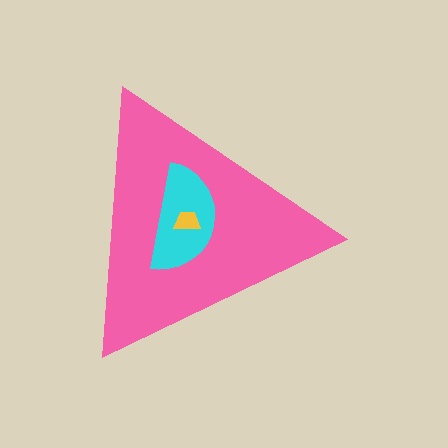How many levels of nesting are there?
3.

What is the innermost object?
The yellow trapezoid.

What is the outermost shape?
The pink triangle.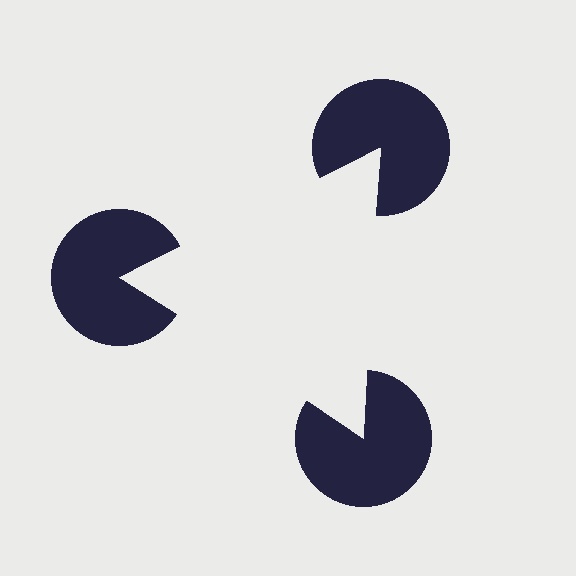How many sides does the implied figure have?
3 sides.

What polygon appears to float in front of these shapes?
An illusory triangle — its edges are inferred from the aligned wedge cuts in the pac-man discs, not physically drawn.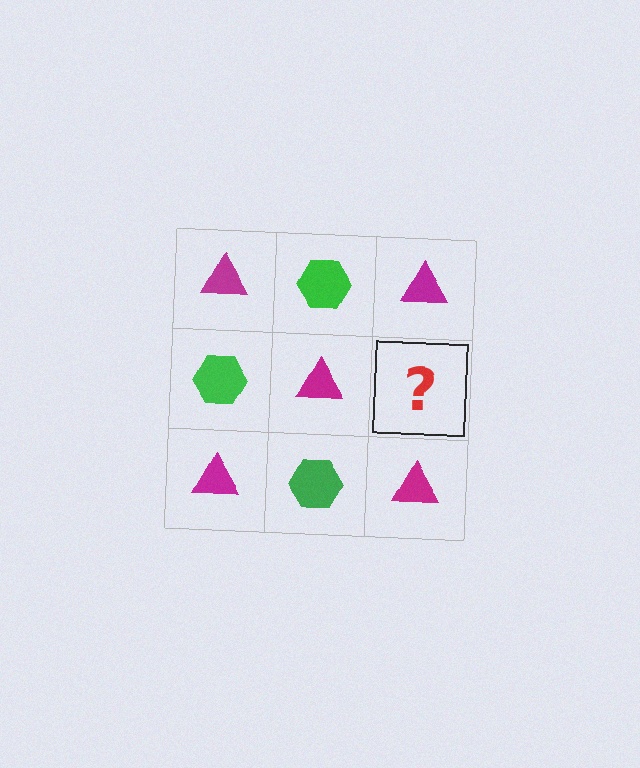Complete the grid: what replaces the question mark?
The question mark should be replaced with a green hexagon.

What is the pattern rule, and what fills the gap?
The rule is that it alternates magenta triangle and green hexagon in a checkerboard pattern. The gap should be filled with a green hexagon.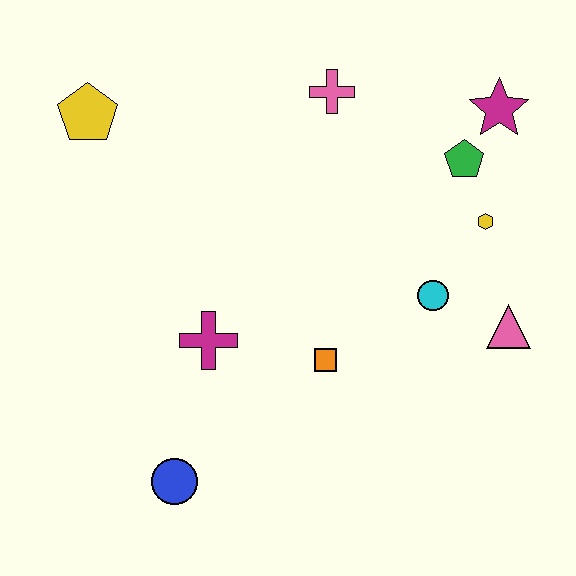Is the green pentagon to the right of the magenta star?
No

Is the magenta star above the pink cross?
No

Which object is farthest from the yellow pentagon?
The pink triangle is farthest from the yellow pentagon.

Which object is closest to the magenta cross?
The orange square is closest to the magenta cross.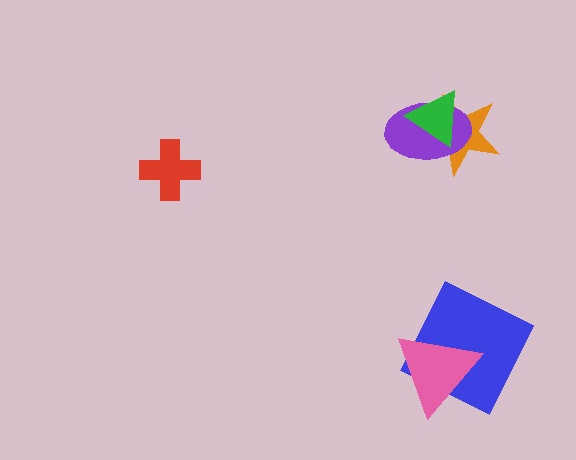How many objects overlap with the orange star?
2 objects overlap with the orange star.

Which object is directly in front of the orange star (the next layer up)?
The purple ellipse is directly in front of the orange star.